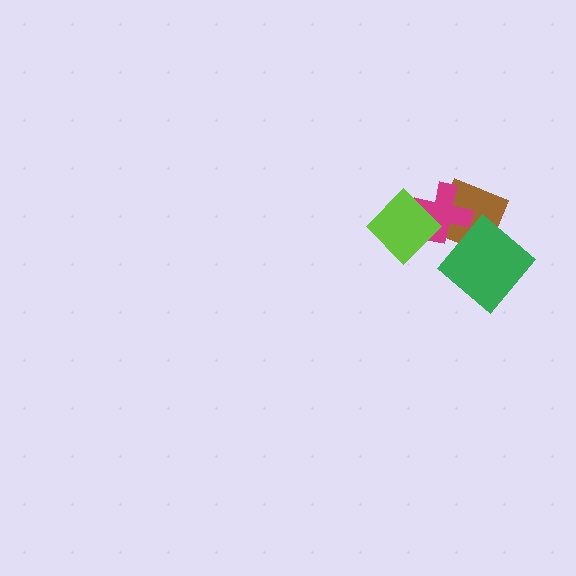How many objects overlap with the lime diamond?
1 object overlaps with the lime diamond.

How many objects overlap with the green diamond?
2 objects overlap with the green diamond.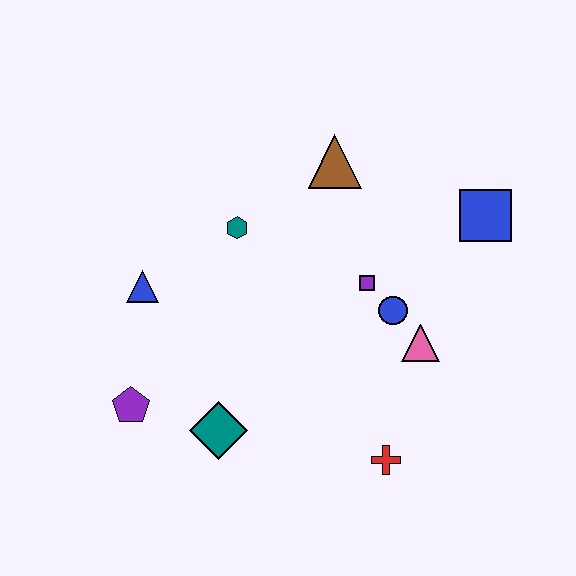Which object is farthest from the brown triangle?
The purple pentagon is farthest from the brown triangle.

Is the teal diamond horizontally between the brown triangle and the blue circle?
No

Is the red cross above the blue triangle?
No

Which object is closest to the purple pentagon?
The teal diamond is closest to the purple pentagon.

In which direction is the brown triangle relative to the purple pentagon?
The brown triangle is above the purple pentagon.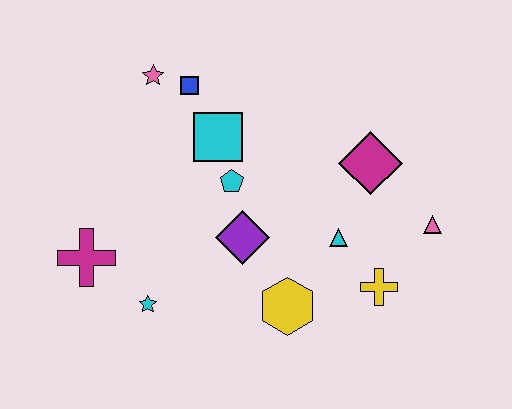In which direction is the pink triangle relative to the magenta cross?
The pink triangle is to the right of the magenta cross.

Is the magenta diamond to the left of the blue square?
No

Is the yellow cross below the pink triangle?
Yes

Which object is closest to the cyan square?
The cyan pentagon is closest to the cyan square.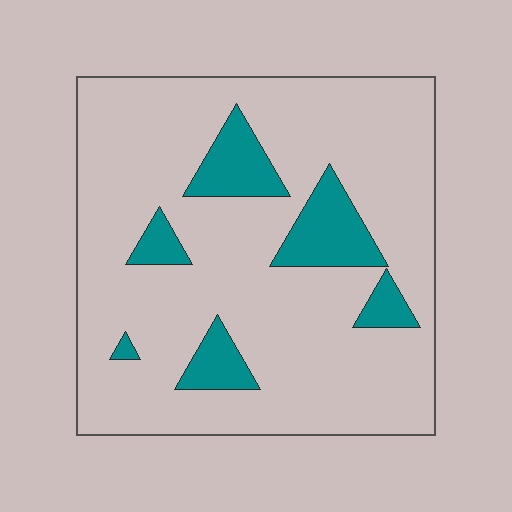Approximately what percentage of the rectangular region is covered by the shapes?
Approximately 15%.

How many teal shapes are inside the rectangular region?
6.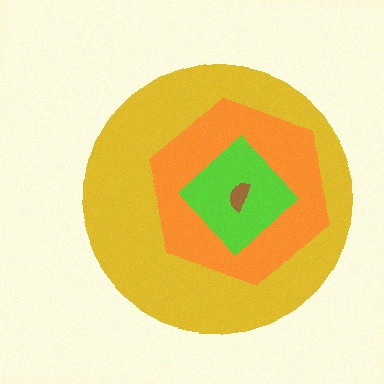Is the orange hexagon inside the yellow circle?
Yes.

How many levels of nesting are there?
4.